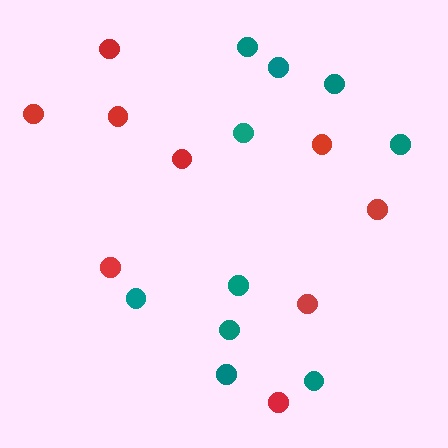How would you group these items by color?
There are 2 groups: one group of teal circles (10) and one group of red circles (9).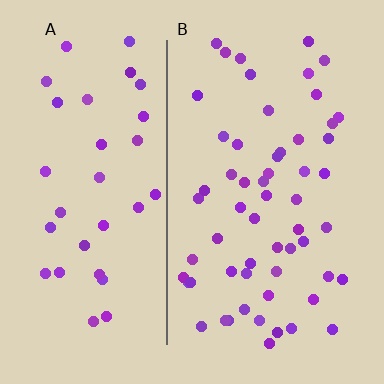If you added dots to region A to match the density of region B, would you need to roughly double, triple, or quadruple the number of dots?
Approximately double.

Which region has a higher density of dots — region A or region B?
B (the right).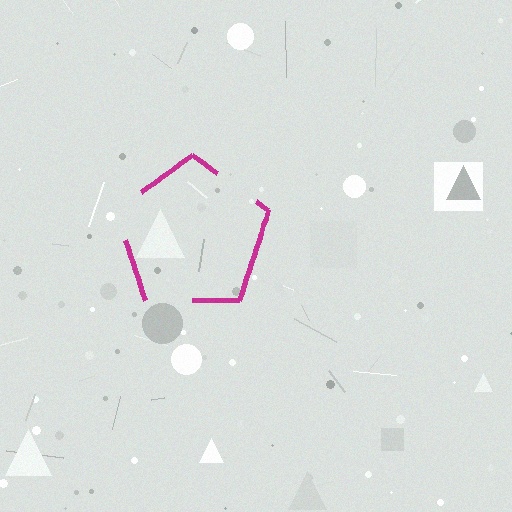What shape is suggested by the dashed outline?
The dashed outline suggests a pentagon.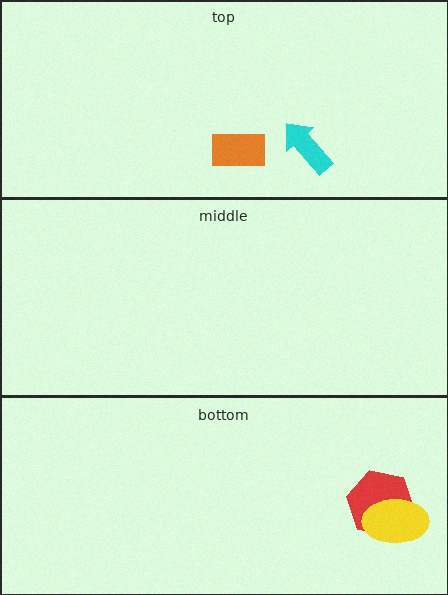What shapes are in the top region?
The orange rectangle, the cyan arrow.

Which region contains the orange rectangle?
The top region.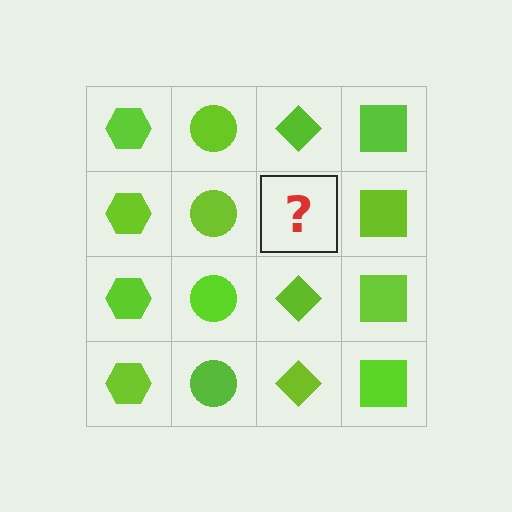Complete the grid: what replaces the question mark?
The question mark should be replaced with a lime diamond.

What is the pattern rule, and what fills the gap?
The rule is that each column has a consistent shape. The gap should be filled with a lime diamond.